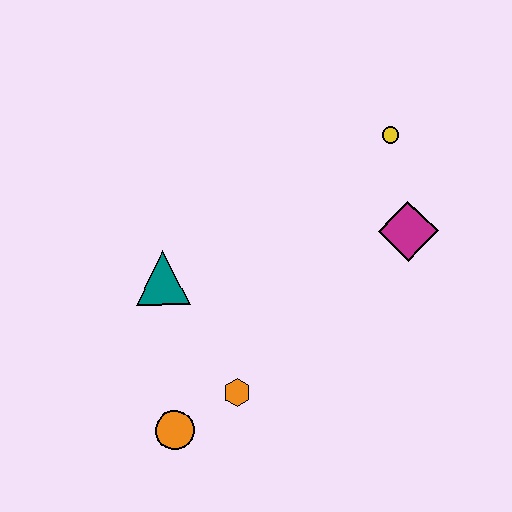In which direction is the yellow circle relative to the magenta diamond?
The yellow circle is above the magenta diamond.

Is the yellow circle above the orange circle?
Yes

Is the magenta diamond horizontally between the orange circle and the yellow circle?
No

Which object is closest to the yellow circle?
The magenta diamond is closest to the yellow circle.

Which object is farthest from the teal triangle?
The yellow circle is farthest from the teal triangle.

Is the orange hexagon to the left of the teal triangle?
No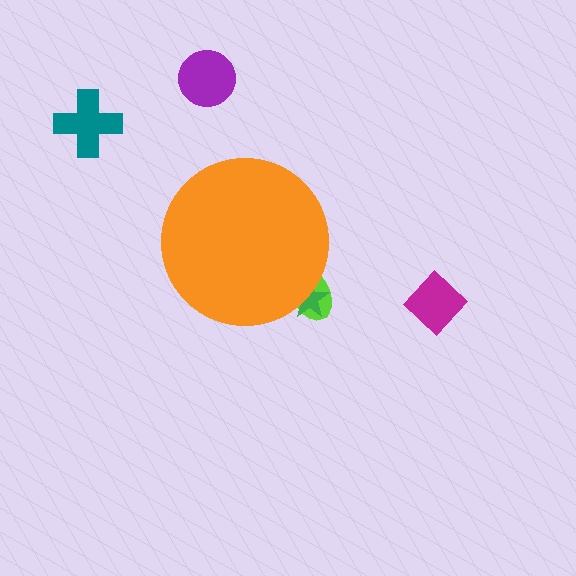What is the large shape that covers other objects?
An orange circle.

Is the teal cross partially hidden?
No, the teal cross is fully visible.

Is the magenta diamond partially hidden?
No, the magenta diamond is fully visible.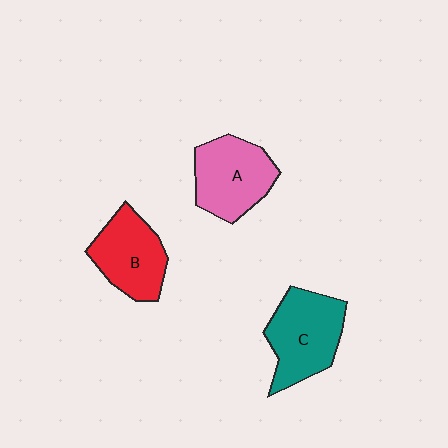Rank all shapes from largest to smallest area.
From largest to smallest: C (teal), A (pink), B (red).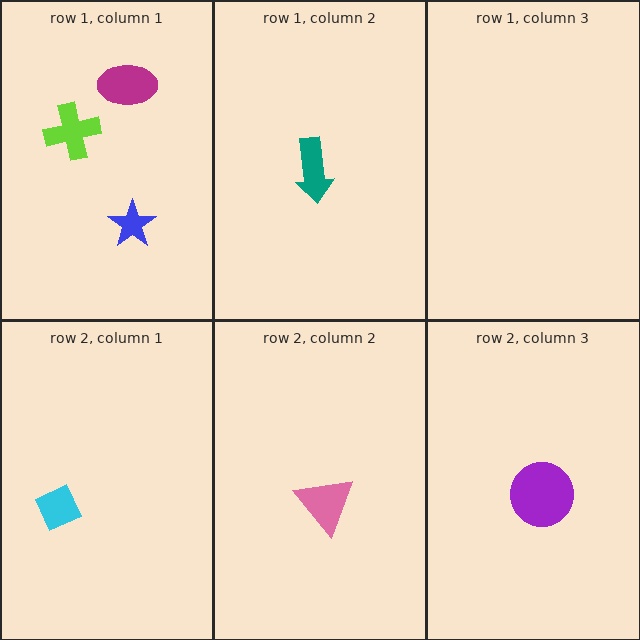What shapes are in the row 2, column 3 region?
The purple circle.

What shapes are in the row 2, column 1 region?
The cyan diamond.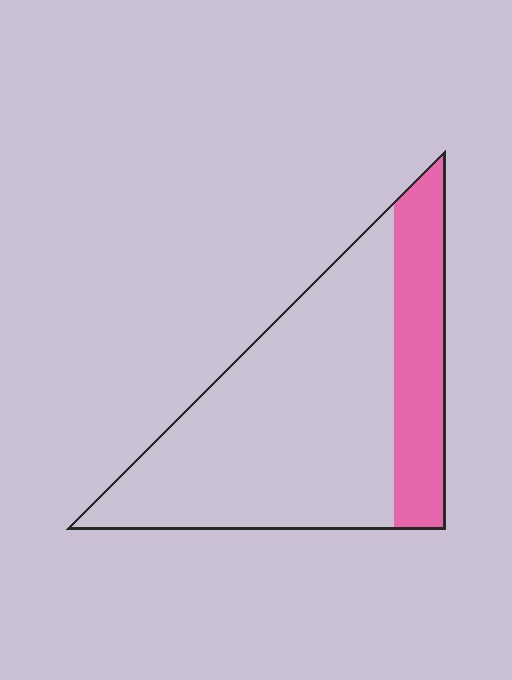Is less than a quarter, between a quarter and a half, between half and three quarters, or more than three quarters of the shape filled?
Between a quarter and a half.